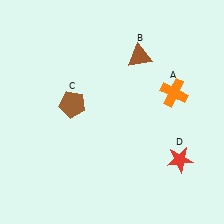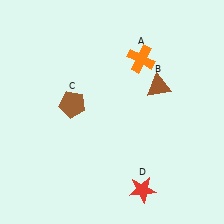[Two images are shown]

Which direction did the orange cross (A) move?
The orange cross (A) moved up.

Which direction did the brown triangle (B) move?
The brown triangle (B) moved down.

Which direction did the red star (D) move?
The red star (D) moved left.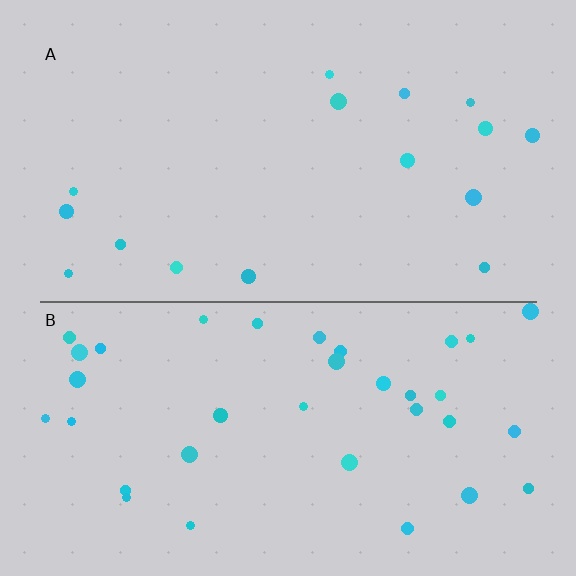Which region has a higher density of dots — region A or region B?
B (the bottom).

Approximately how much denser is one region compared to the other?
Approximately 2.2× — region B over region A.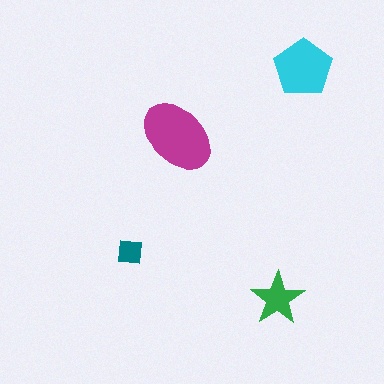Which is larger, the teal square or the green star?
The green star.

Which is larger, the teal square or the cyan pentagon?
The cyan pentagon.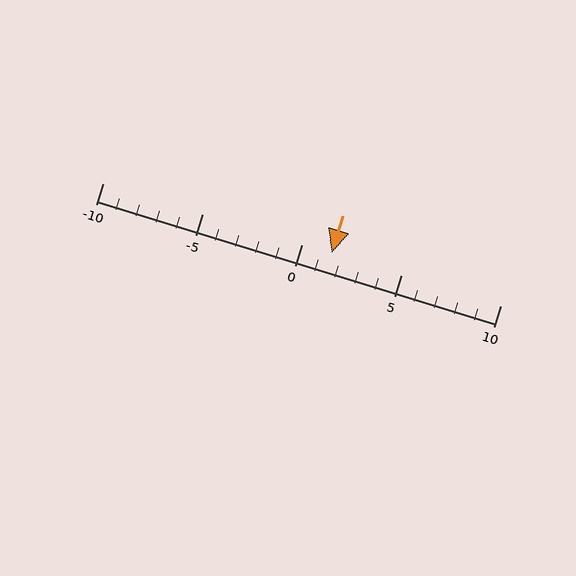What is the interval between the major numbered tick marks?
The major tick marks are spaced 5 units apart.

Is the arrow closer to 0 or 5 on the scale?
The arrow is closer to 0.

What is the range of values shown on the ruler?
The ruler shows values from -10 to 10.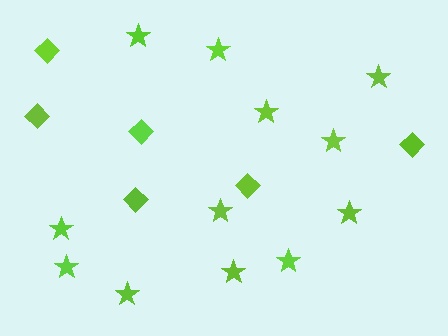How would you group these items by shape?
There are 2 groups: one group of diamonds (6) and one group of stars (12).